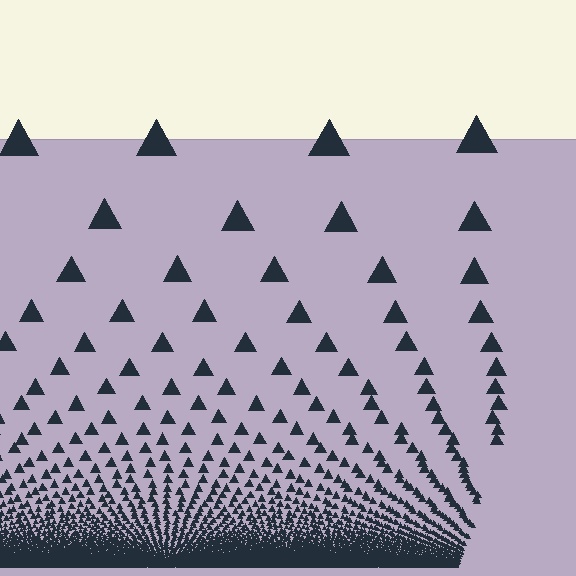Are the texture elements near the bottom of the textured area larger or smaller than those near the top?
Smaller. The gradient is inverted — elements near the bottom are smaller and denser.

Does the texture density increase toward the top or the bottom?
Density increases toward the bottom.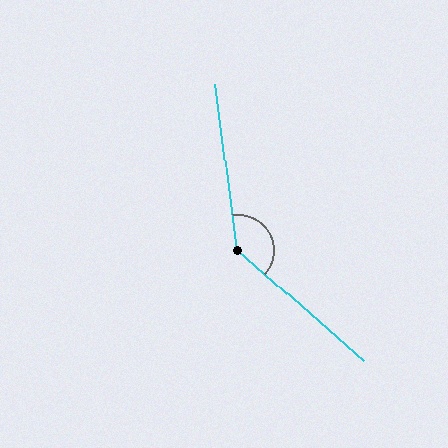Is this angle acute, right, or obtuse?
It is obtuse.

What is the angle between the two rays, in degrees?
Approximately 139 degrees.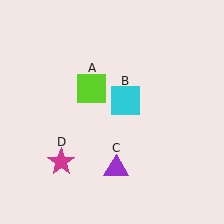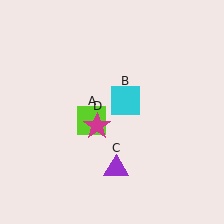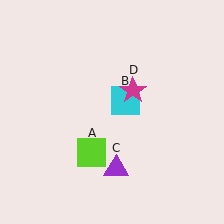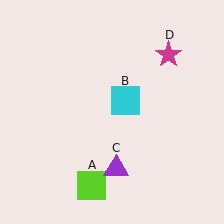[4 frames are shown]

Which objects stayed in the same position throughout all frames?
Cyan square (object B) and purple triangle (object C) remained stationary.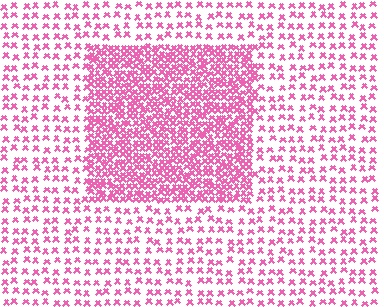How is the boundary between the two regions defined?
The boundary is defined by a change in element density (approximately 2.6x ratio). All elements are the same color, size, and shape.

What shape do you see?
I see a rectangle.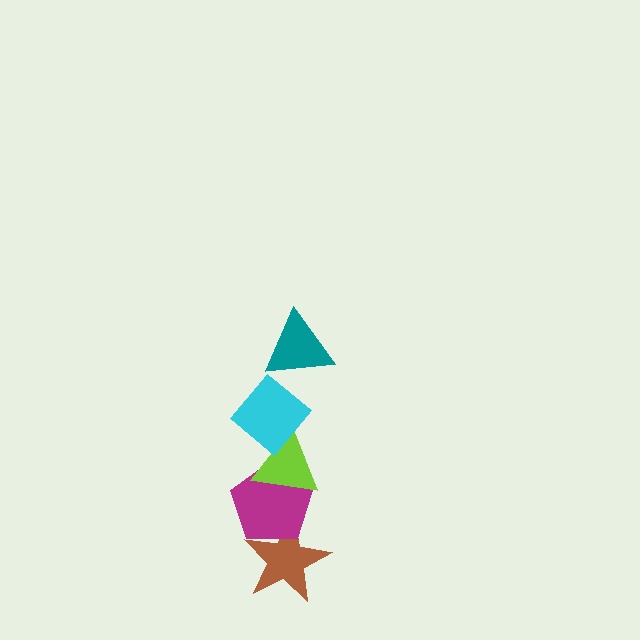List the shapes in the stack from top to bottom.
From top to bottom: the teal triangle, the cyan diamond, the lime triangle, the magenta pentagon, the brown star.